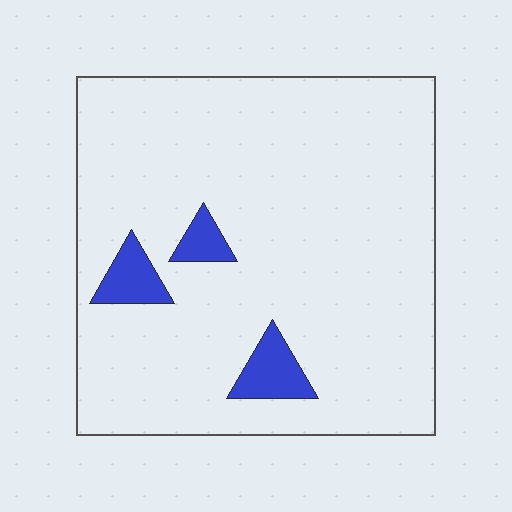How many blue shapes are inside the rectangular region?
3.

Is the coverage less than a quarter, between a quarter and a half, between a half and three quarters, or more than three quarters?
Less than a quarter.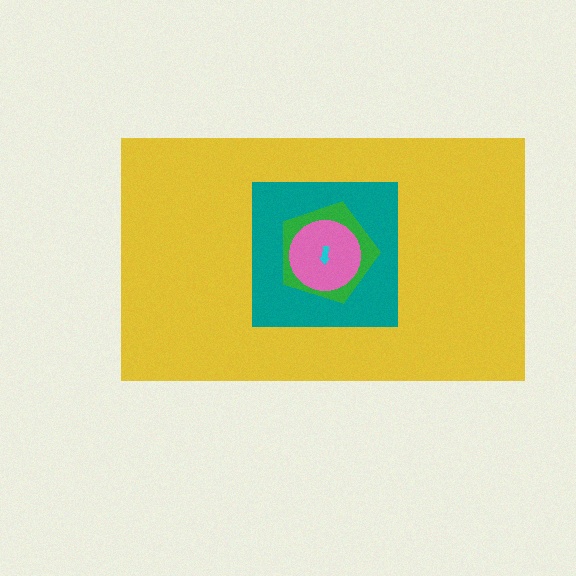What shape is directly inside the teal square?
The green pentagon.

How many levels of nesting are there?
5.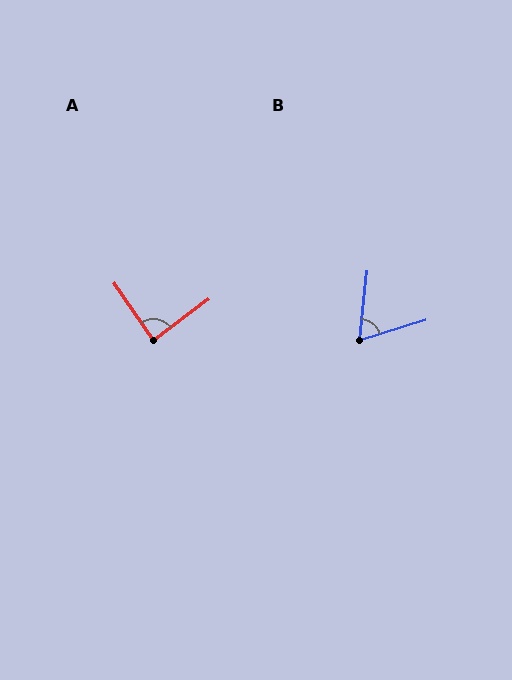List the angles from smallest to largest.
B (66°), A (88°).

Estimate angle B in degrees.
Approximately 66 degrees.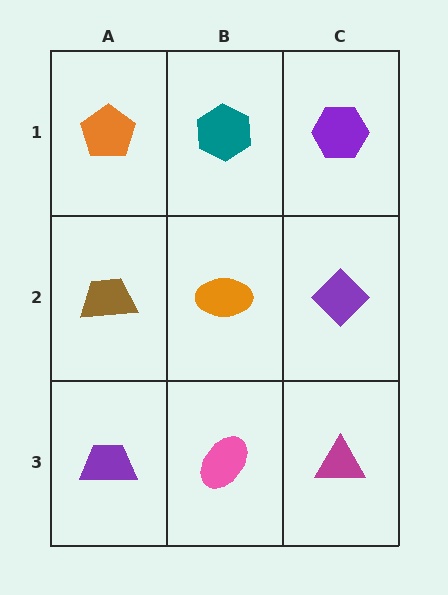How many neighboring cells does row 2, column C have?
3.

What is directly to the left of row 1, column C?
A teal hexagon.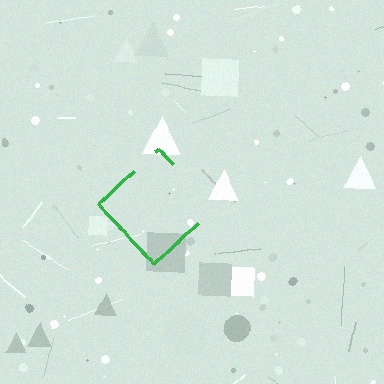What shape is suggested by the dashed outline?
The dashed outline suggests a diamond.